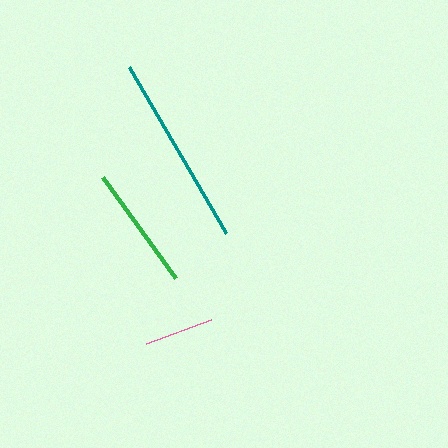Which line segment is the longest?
The teal line is the longest at approximately 192 pixels.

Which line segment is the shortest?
The pink line is the shortest at approximately 70 pixels.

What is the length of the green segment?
The green segment is approximately 125 pixels long.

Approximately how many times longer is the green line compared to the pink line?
The green line is approximately 1.8 times the length of the pink line.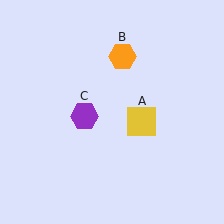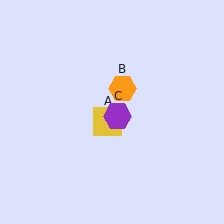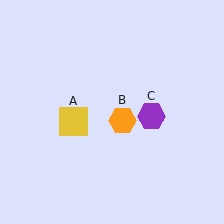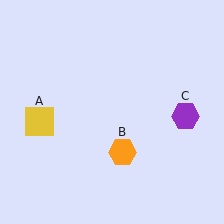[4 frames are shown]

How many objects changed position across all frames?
3 objects changed position: yellow square (object A), orange hexagon (object B), purple hexagon (object C).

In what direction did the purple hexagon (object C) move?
The purple hexagon (object C) moved right.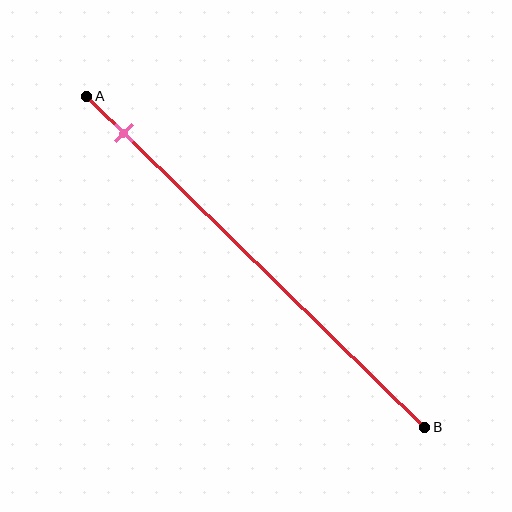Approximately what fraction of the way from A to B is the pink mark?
The pink mark is approximately 10% of the way from A to B.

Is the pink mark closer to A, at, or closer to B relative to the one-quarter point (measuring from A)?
The pink mark is closer to point A than the one-quarter point of segment AB.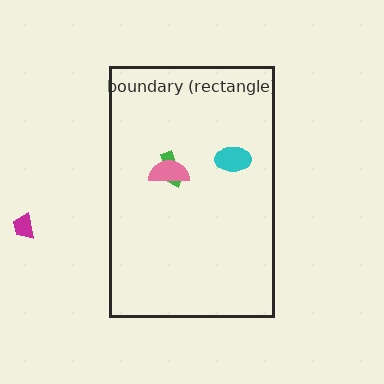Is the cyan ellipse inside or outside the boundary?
Inside.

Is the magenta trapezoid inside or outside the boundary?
Outside.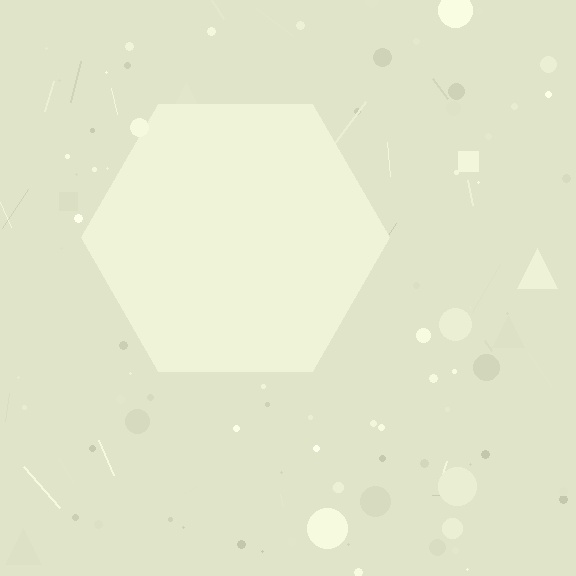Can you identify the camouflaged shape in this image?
The camouflaged shape is a hexagon.